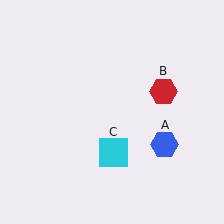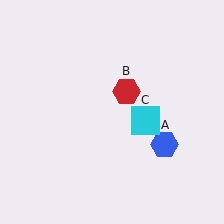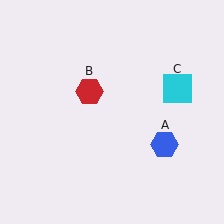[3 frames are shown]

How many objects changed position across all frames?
2 objects changed position: red hexagon (object B), cyan square (object C).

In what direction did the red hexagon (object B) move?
The red hexagon (object B) moved left.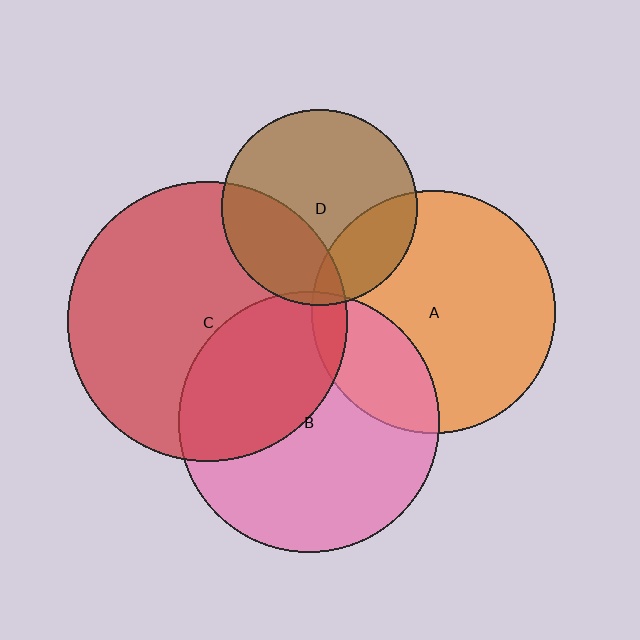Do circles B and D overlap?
Yes.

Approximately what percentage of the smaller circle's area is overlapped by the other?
Approximately 5%.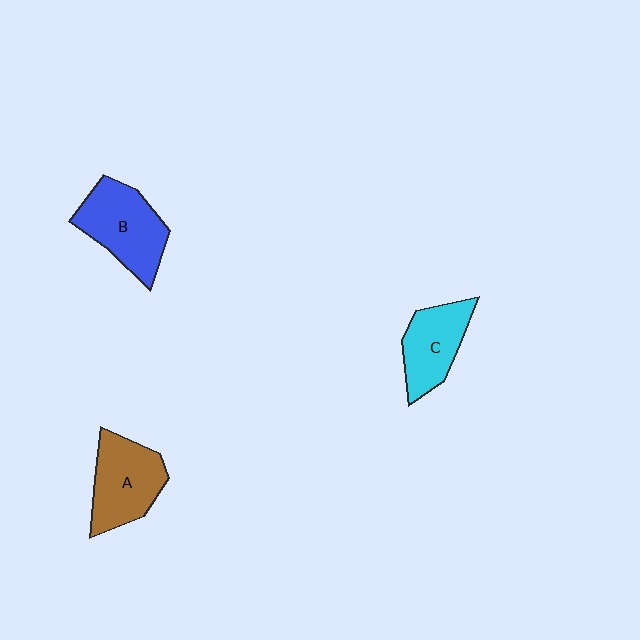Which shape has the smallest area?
Shape C (cyan).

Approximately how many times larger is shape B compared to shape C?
Approximately 1.3 times.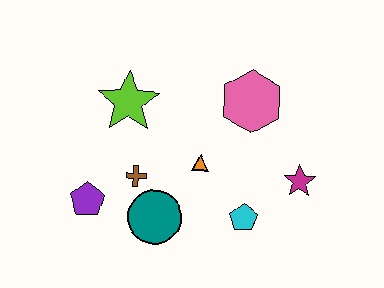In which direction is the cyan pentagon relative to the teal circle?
The cyan pentagon is to the right of the teal circle.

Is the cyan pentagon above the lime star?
No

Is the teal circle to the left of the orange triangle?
Yes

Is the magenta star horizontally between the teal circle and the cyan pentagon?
No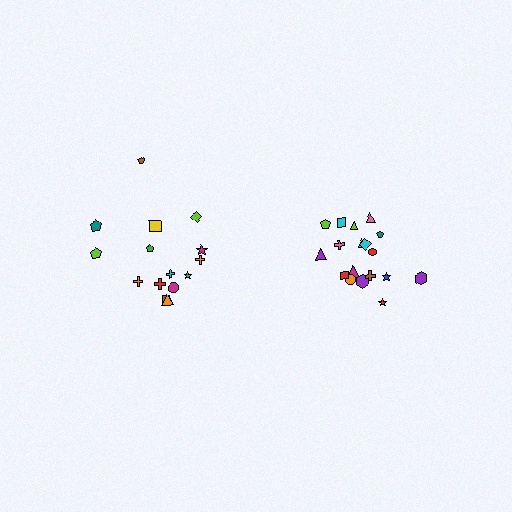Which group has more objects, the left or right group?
The right group.